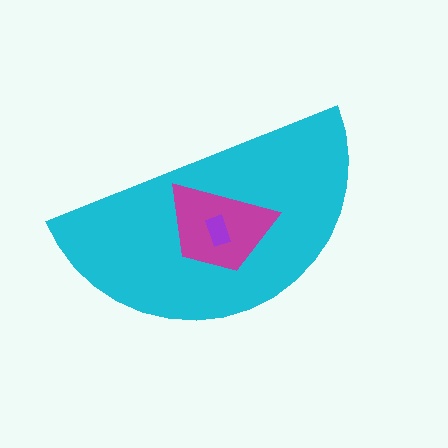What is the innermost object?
The purple rectangle.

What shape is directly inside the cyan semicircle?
The magenta trapezoid.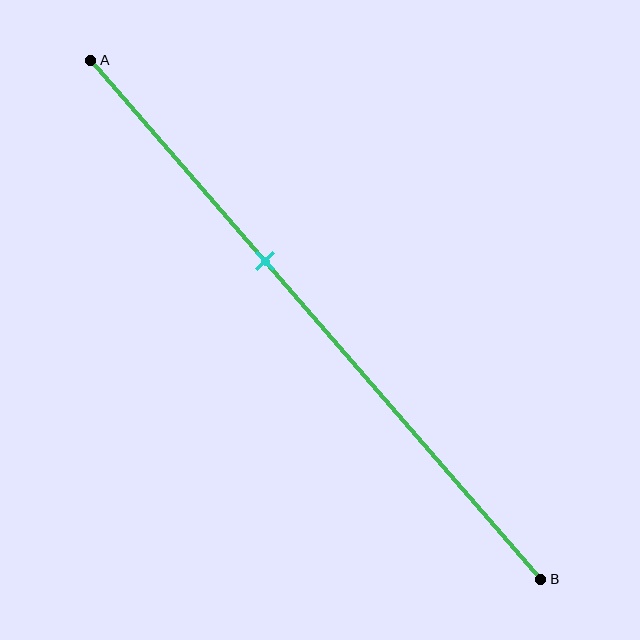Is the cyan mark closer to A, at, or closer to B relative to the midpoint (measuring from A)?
The cyan mark is closer to point A than the midpoint of segment AB.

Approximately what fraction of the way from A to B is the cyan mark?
The cyan mark is approximately 40% of the way from A to B.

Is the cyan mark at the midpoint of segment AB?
No, the mark is at about 40% from A, not at the 50% midpoint.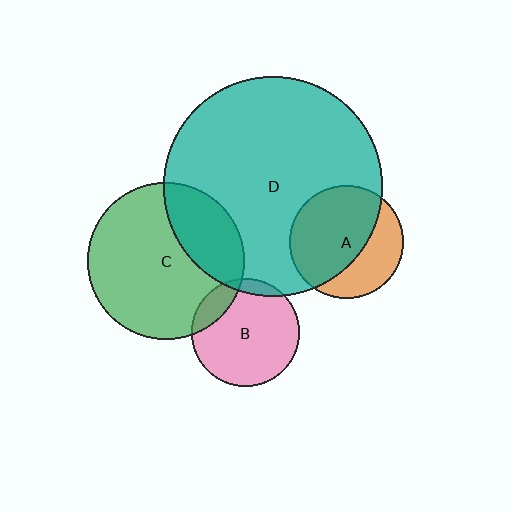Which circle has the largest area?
Circle D (teal).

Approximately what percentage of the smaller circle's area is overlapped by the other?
Approximately 65%.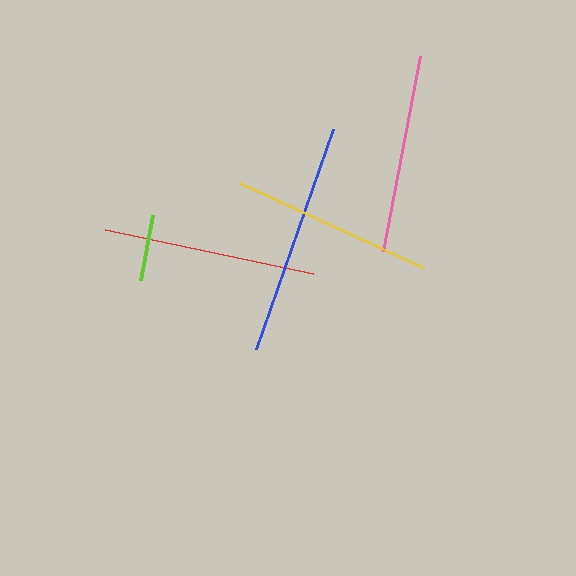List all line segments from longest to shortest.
From longest to shortest: blue, red, yellow, pink, lime.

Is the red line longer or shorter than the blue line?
The blue line is longer than the red line.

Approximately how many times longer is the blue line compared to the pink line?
The blue line is approximately 1.2 times the length of the pink line.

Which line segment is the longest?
The blue line is the longest at approximately 233 pixels.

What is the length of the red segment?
The red segment is approximately 213 pixels long.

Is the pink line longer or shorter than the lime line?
The pink line is longer than the lime line.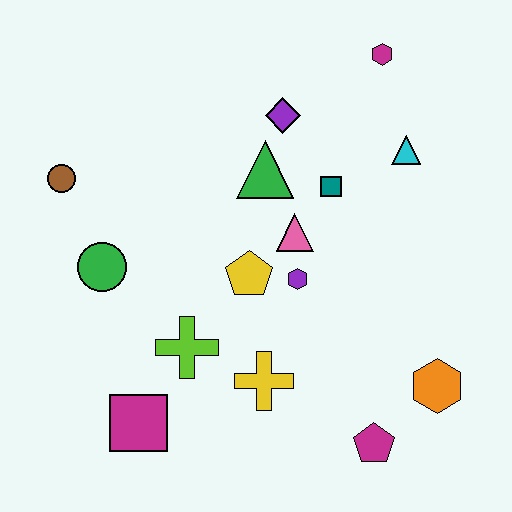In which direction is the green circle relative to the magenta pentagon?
The green circle is to the left of the magenta pentagon.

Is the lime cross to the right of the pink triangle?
No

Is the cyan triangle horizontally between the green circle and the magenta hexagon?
No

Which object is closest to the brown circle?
The green circle is closest to the brown circle.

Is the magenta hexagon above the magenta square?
Yes